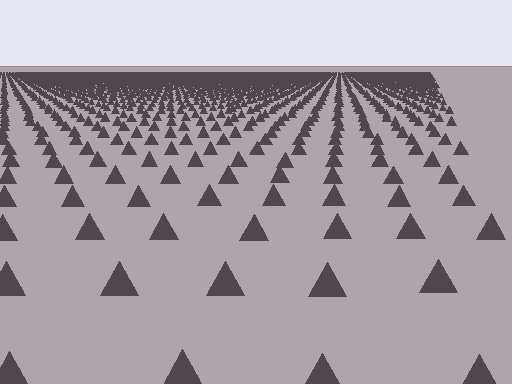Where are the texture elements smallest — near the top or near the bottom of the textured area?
Near the top.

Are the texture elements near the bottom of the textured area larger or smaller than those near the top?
Larger. Near the bottom, elements are closer to the viewer and appear at a bigger on-screen size.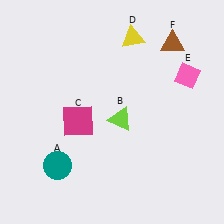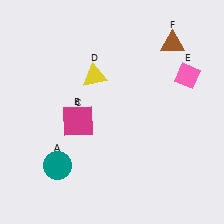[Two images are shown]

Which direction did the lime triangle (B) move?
The lime triangle (B) moved left.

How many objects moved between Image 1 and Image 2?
2 objects moved between the two images.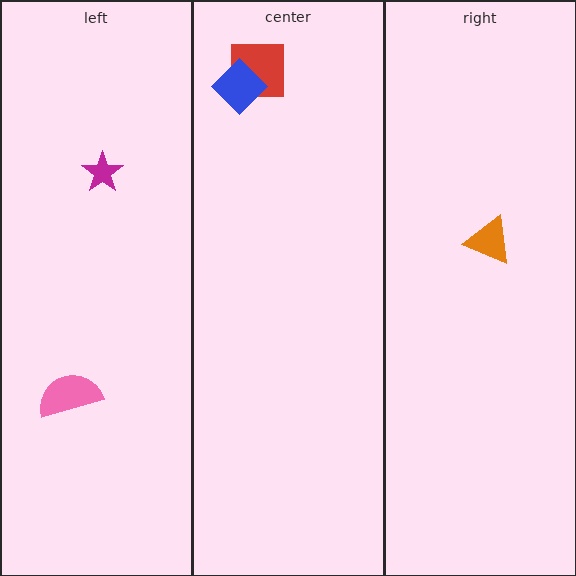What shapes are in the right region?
The orange triangle.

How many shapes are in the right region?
1.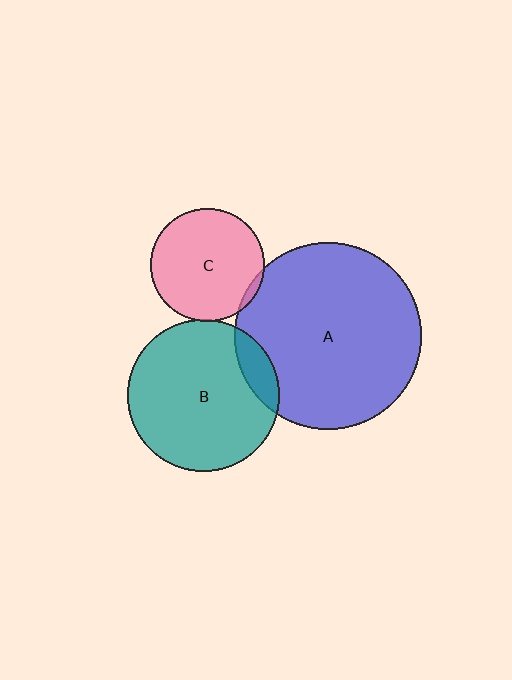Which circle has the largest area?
Circle A (blue).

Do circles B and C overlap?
Yes.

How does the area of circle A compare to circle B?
Approximately 1.5 times.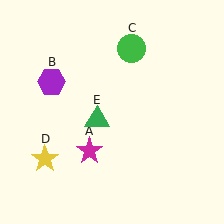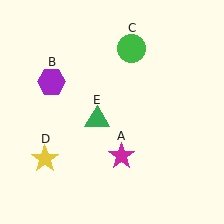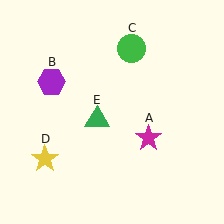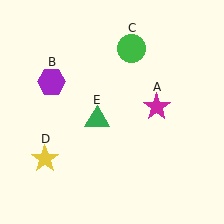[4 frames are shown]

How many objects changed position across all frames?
1 object changed position: magenta star (object A).